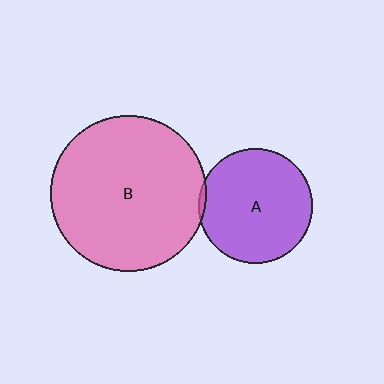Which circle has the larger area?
Circle B (pink).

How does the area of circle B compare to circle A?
Approximately 1.9 times.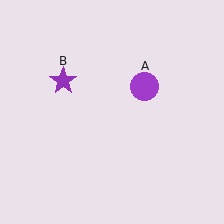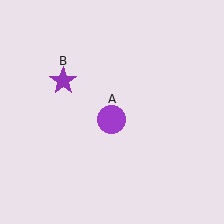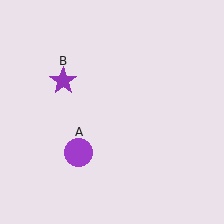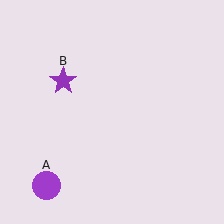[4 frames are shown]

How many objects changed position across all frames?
1 object changed position: purple circle (object A).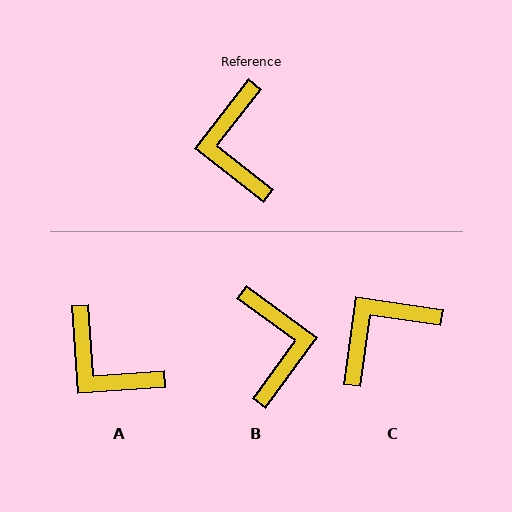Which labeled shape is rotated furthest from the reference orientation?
B, about 178 degrees away.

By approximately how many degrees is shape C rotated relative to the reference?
Approximately 60 degrees clockwise.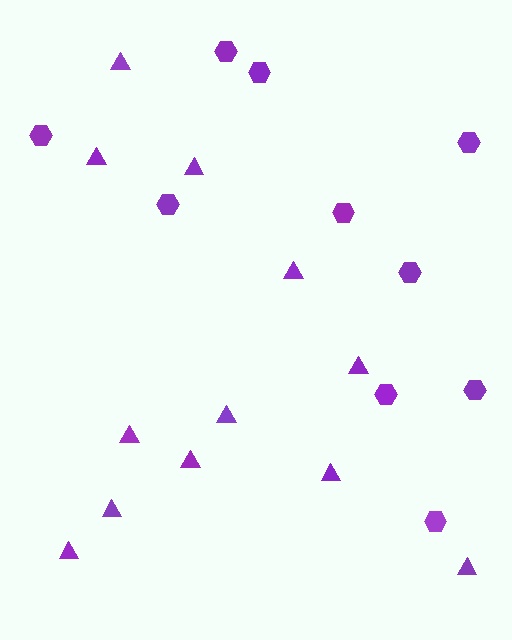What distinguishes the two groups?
There are 2 groups: one group of triangles (12) and one group of hexagons (10).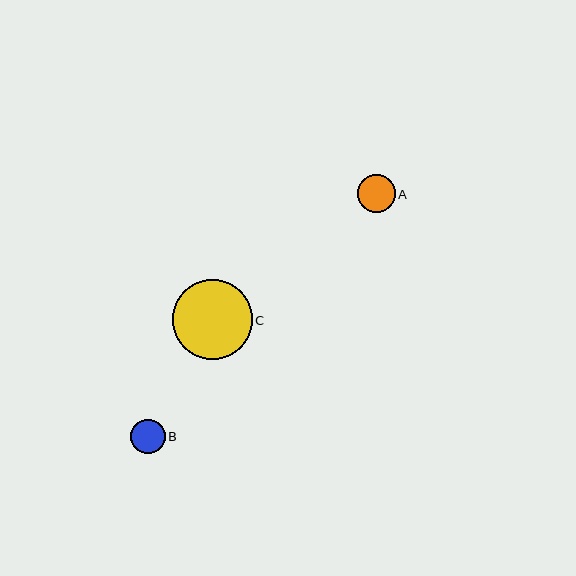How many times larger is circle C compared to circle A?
Circle C is approximately 2.1 times the size of circle A.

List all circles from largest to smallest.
From largest to smallest: C, A, B.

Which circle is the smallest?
Circle B is the smallest with a size of approximately 34 pixels.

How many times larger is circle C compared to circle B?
Circle C is approximately 2.3 times the size of circle B.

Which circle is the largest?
Circle C is the largest with a size of approximately 80 pixels.